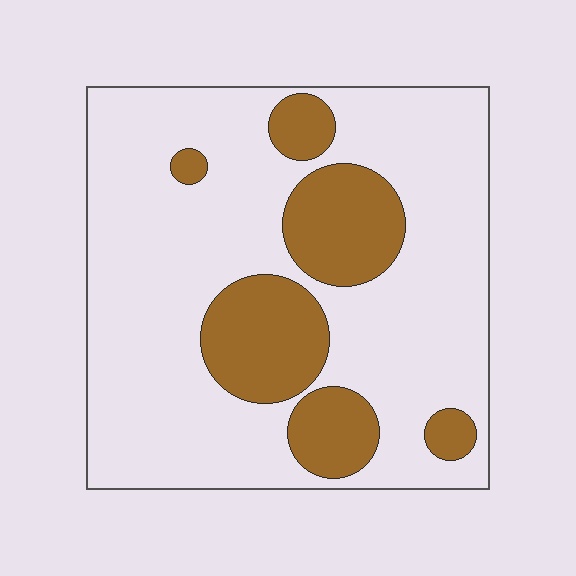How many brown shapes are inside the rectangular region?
6.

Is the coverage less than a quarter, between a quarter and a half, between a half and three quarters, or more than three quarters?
Less than a quarter.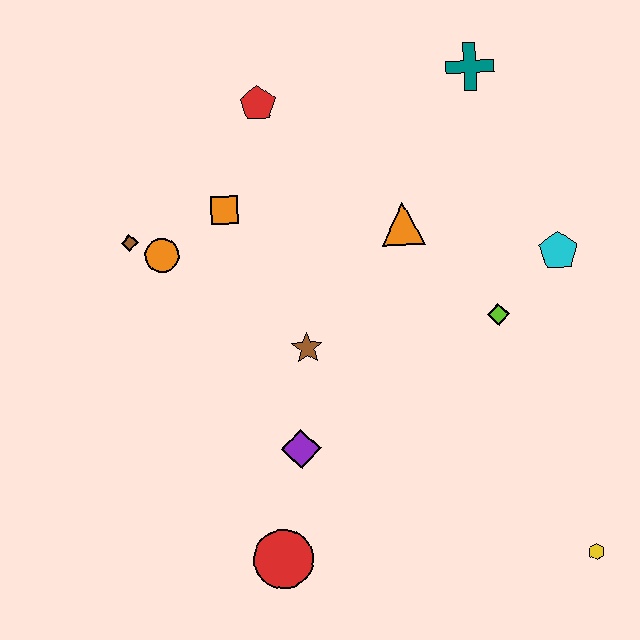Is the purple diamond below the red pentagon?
Yes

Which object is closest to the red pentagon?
The orange square is closest to the red pentagon.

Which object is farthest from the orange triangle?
The yellow hexagon is farthest from the orange triangle.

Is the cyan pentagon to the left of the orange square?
No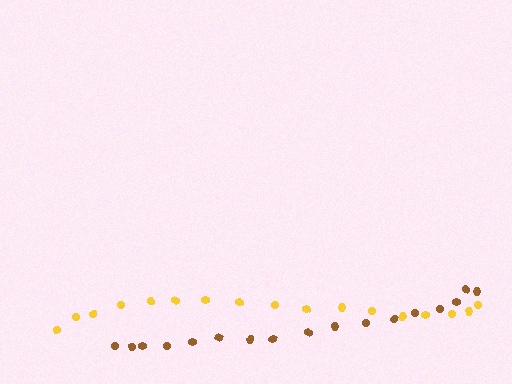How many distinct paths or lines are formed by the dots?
There are 2 distinct paths.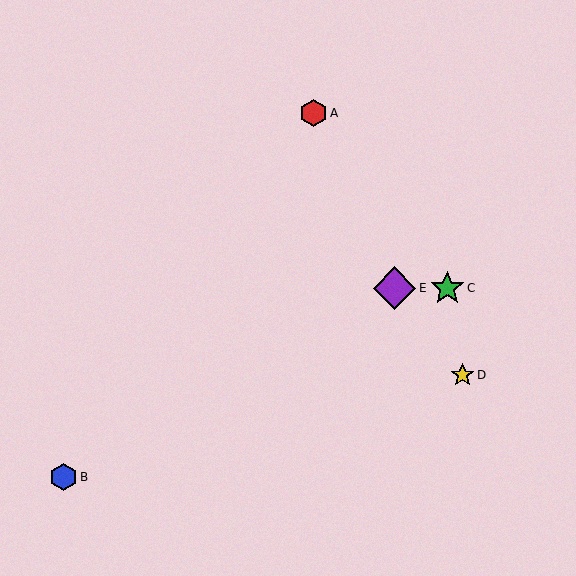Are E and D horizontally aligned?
No, E is at y≈288 and D is at y≈375.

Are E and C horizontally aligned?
Yes, both are at y≈288.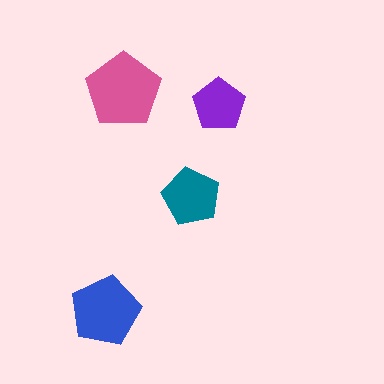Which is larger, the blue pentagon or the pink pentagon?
The pink one.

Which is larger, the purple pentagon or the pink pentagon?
The pink one.